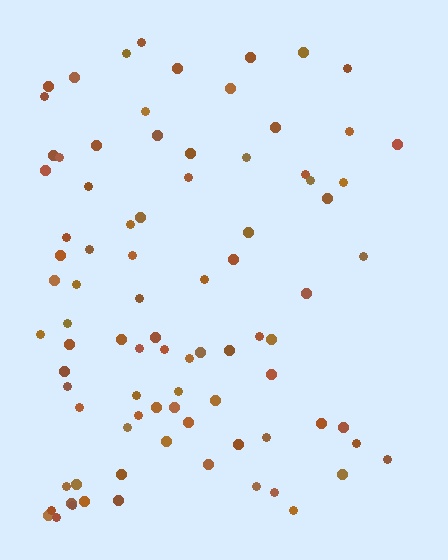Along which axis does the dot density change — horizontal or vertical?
Horizontal.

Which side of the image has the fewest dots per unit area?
The right.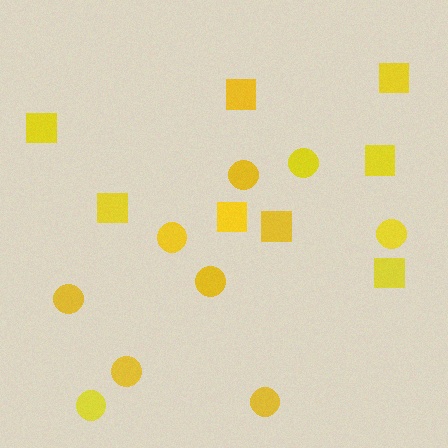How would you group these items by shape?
There are 2 groups: one group of squares (8) and one group of circles (9).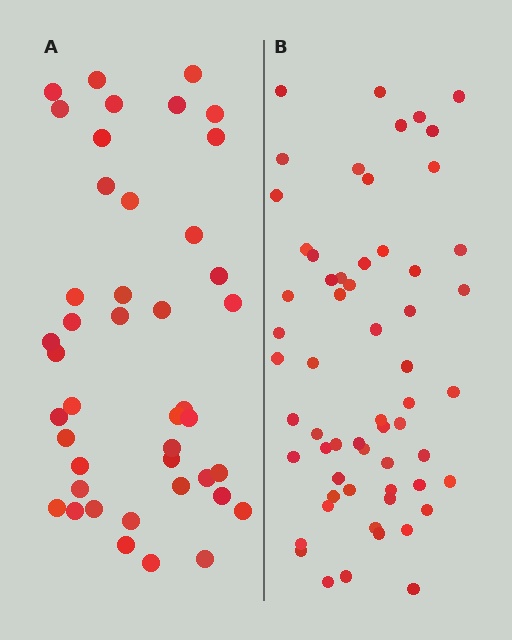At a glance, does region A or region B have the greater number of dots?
Region B (the right region) has more dots.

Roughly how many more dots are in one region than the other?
Region B has approximately 15 more dots than region A.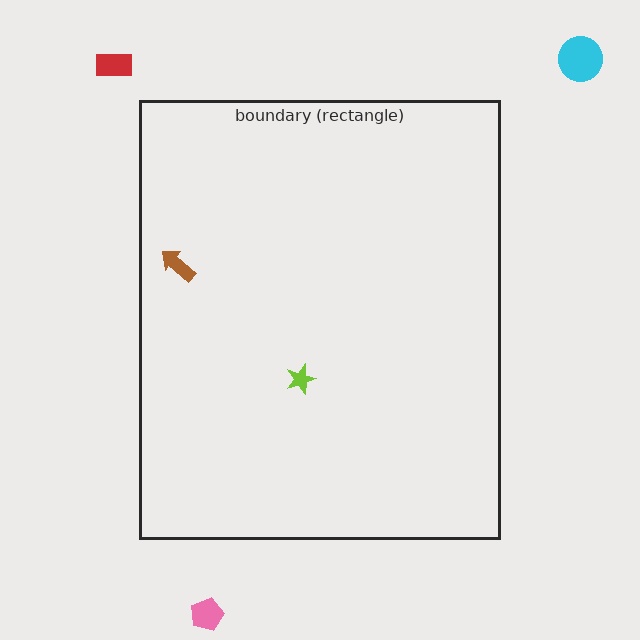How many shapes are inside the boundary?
2 inside, 3 outside.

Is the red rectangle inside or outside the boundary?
Outside.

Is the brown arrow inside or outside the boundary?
Inside.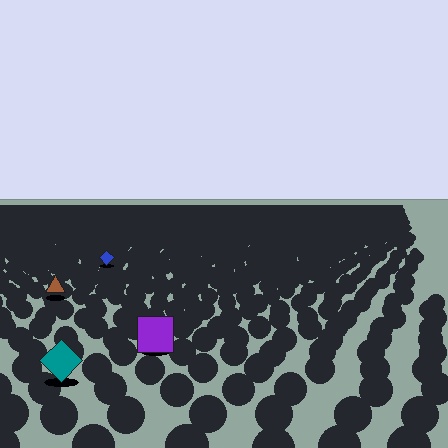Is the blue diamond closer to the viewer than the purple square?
No. The purple square is closer — you can tell from the texture gradient: the ground texture is coarser near it.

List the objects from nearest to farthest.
From nearest to farthest: the teal diamond, the purple square, the brown triangle, the blue diamond.